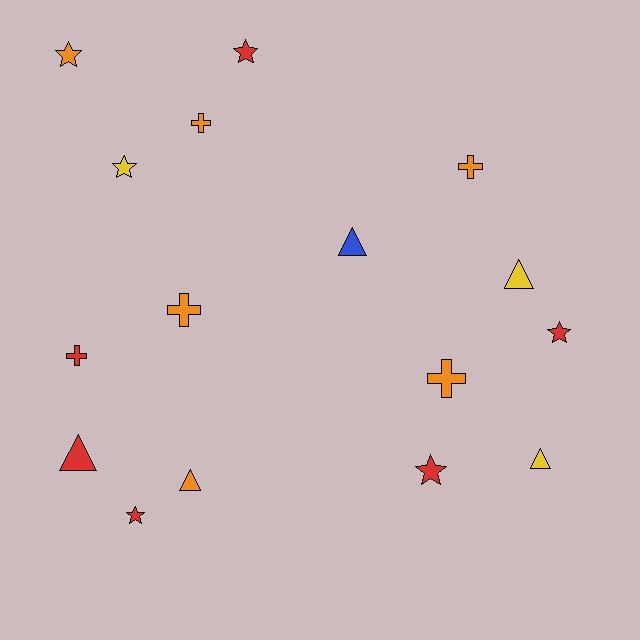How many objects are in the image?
There are 16 objects.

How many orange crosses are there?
There are 4 orange crosses.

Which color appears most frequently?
Orange, with 6 objects.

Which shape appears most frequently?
Star, with 6 objects.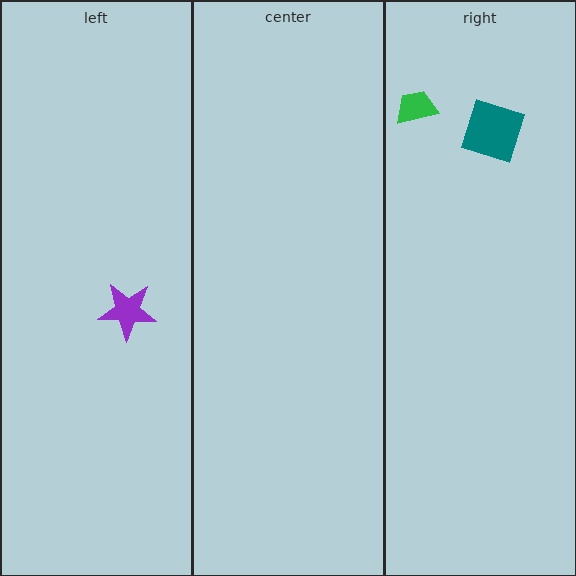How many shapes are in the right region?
2.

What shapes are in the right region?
The green trapezoid, the teal square.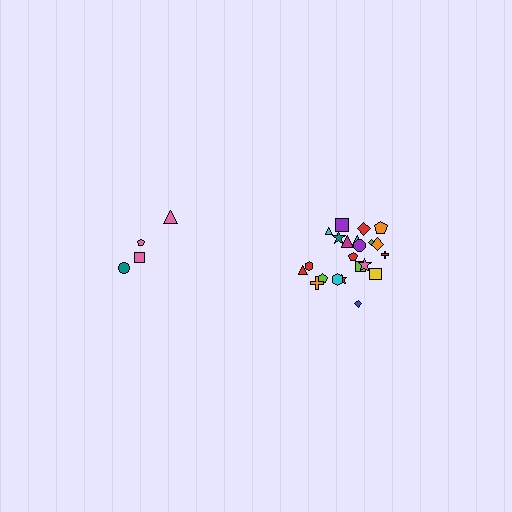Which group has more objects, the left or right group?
The right group.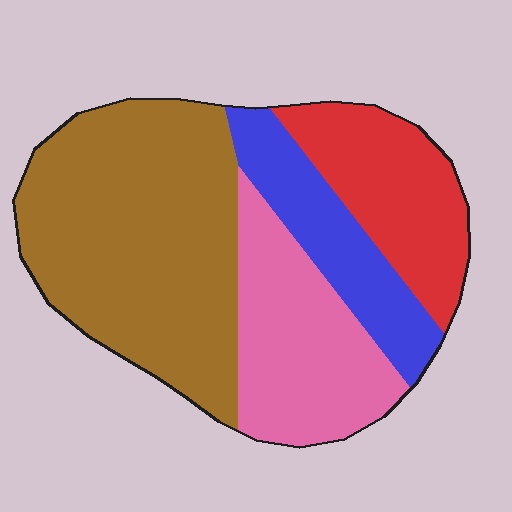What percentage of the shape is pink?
Pink takes up about one fifth (1/5) of the shape.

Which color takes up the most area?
Brown, at roughly 45%.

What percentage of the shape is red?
Red covers 18% of the shape.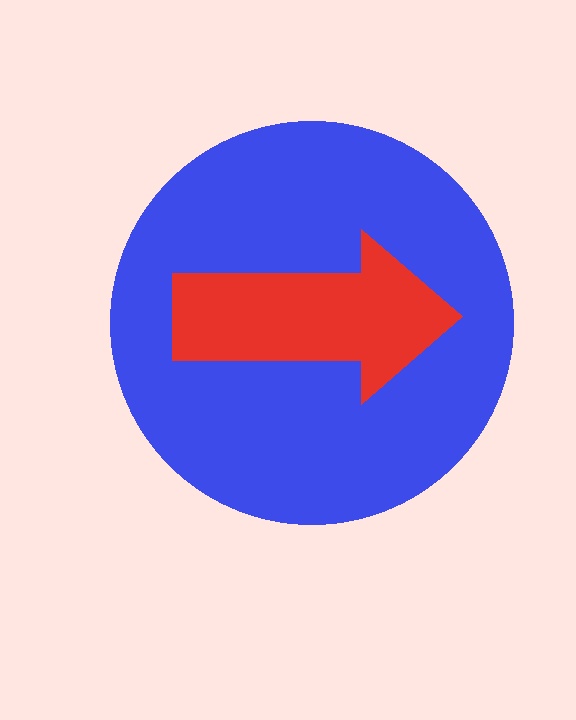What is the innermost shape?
The red arrow.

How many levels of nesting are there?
2.